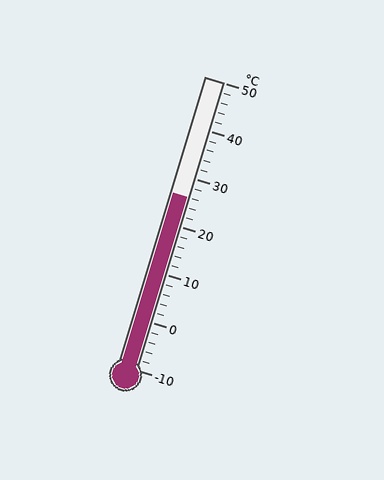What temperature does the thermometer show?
The thermometer shows approximately 26°C.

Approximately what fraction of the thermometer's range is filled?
The thermometer is filled to approximately 60% of its range.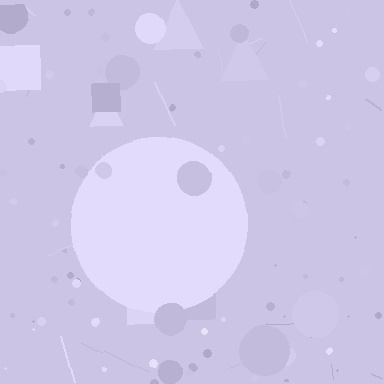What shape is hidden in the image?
A circle is hidden in the image.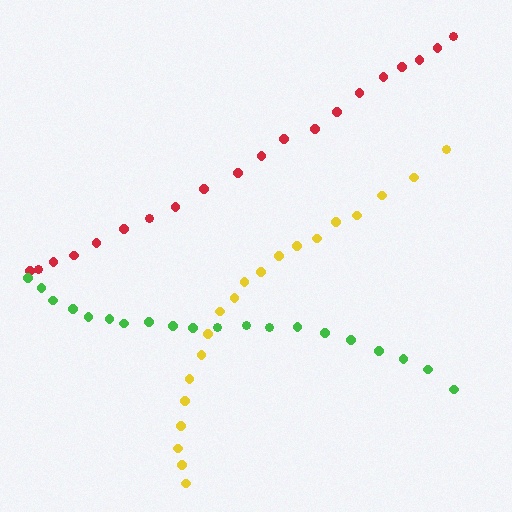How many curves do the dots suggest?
There are 3 distinct paths.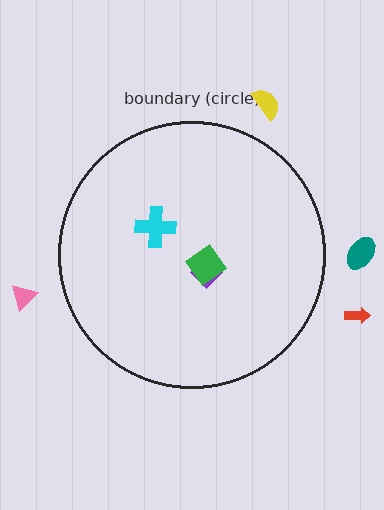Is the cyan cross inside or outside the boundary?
Inside.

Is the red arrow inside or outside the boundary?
Outside.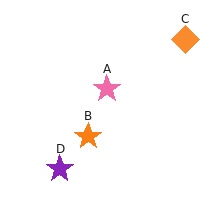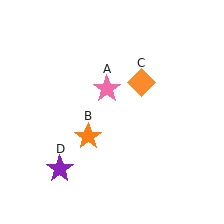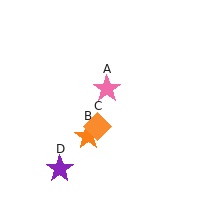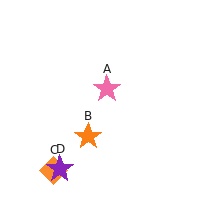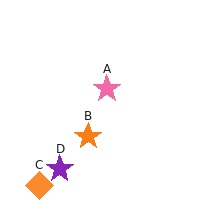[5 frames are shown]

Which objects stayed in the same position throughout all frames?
Pink star (object A) and orange star (object B) and purple star (object D) remained stationary.